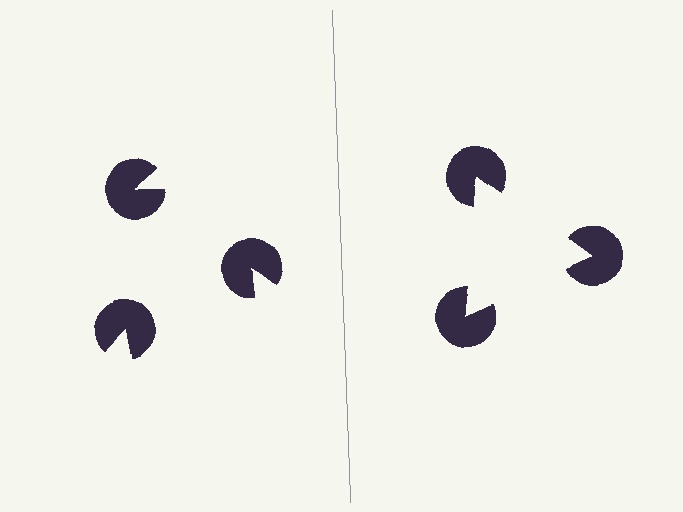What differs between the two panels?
The pac-man discs are positioned identically on both sides; only the wedge orientations differ. On the right they align to a triangle; on the left they are misaligned.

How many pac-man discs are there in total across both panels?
6 — 3 on each side.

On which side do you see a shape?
An illusory triangle appears on the right side. On the left side the wedge cuts are rotated, so no coherent shape forms.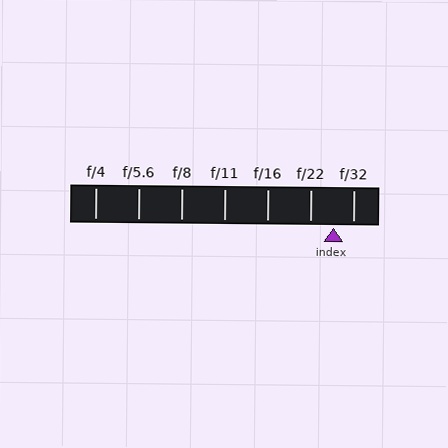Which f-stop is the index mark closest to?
The index mark is closest to f/32.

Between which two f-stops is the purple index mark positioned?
The index mark is between f/22 and f/32.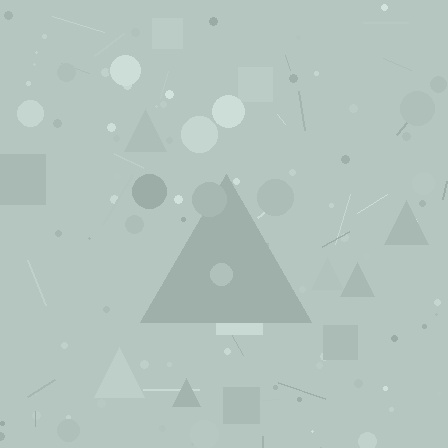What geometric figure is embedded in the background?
A triangle is embedded in the background.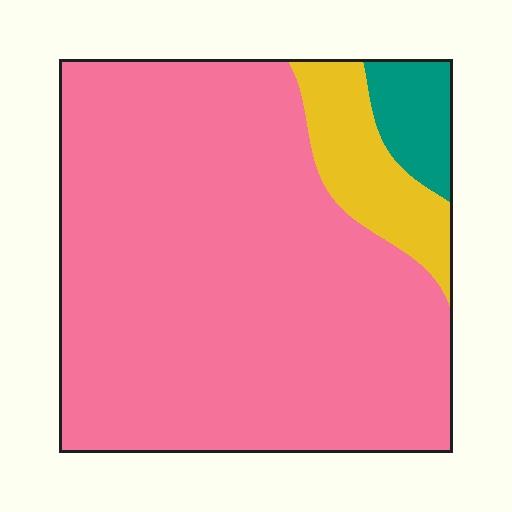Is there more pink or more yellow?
Pink.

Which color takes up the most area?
Pink, at roughly 85%.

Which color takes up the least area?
Teal, at roughly 5%.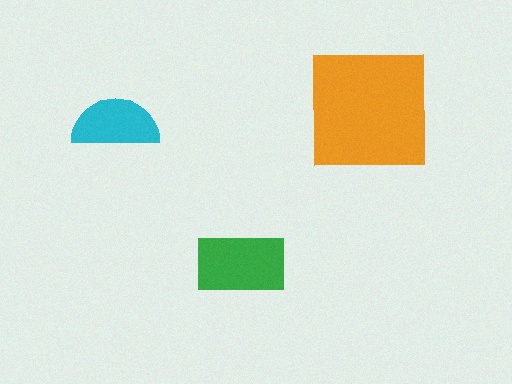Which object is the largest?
The orange square.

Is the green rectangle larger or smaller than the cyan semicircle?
Larger.